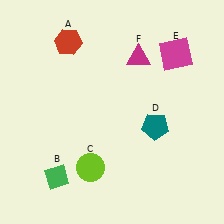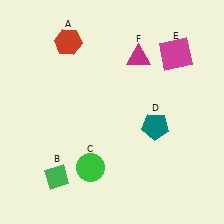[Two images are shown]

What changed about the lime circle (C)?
In Image 1, C is lime. In Image 2, it changed to green.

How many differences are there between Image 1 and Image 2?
There is 1 difference between the two images.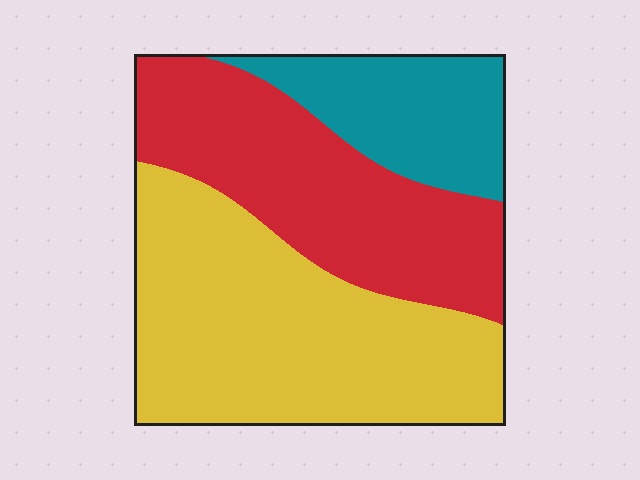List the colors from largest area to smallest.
From largest to smallest: yellow, red, teal.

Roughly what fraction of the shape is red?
Red covers roughly 35% of the shape.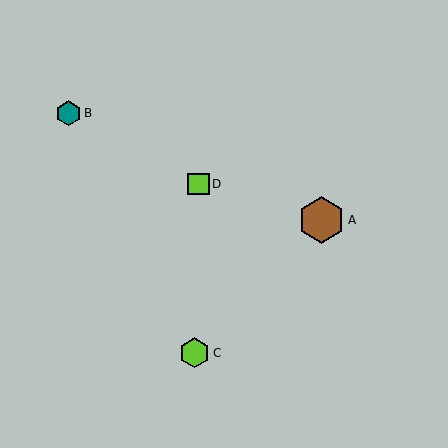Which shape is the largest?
The brown hexagon (labeled A) is the largest.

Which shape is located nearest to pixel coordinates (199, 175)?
The lime square (labeled D) at (198, 184) is nearest to that location.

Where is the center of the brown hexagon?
The center of the brown hexagon is at (322, 220).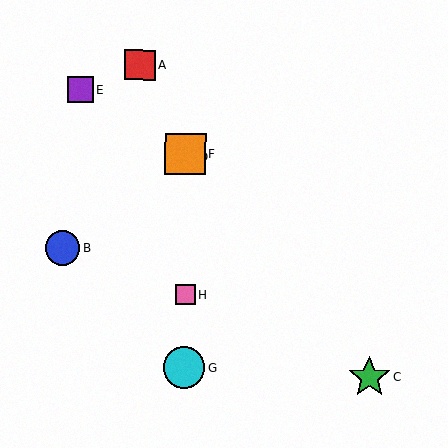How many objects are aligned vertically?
4 objects (D, F, G, H) are aligned vertically.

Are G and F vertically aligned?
Yes, both are at x≈184.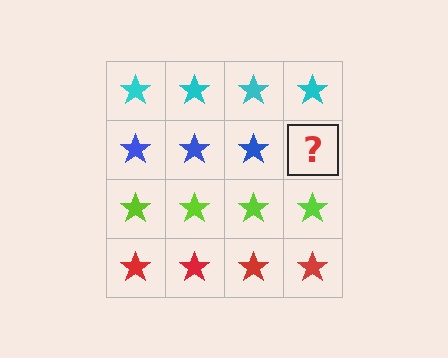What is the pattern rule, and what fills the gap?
The rule is that each row has a consistent color. The gap should be filled with a blue star.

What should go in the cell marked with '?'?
The missing cell should contain a blue star.